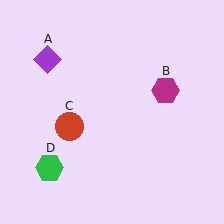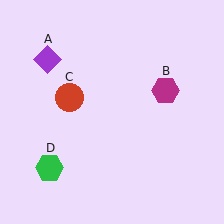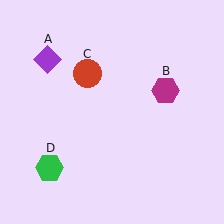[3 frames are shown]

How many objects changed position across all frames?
1 object changed position: red circle (object C).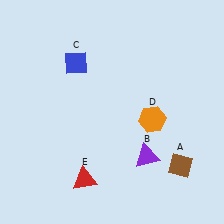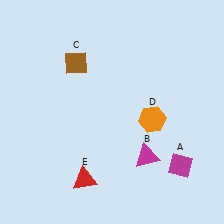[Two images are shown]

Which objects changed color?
A changed from brown to magenta. B changed from purple to magenta. C changed from blue to brown.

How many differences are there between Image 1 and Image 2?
There are 3 differences between the two images.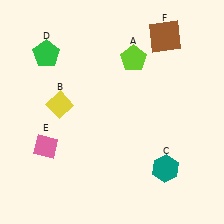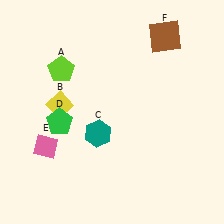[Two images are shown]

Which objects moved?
The objects that moved are: the lime pentagon (A), the teal hexagon (C), the green pentagon (D).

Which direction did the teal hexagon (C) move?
The teal hexagon (C) moved left.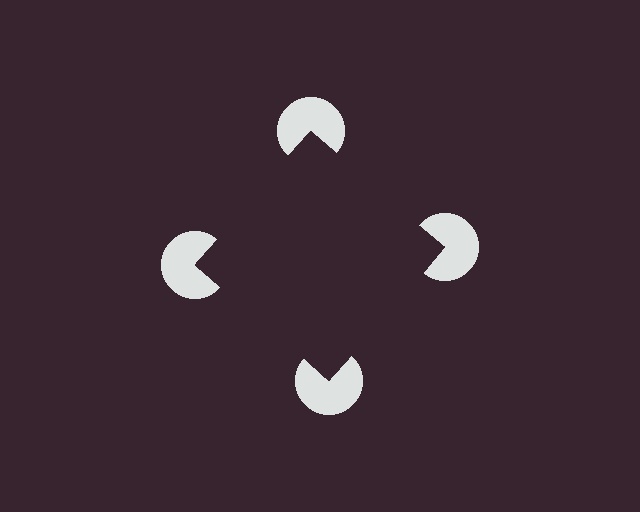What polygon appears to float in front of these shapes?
An illusory square — its edges are inferred from the aligned wedge cuts in the pac-man discs, not physically drawn.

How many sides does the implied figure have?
4 sides.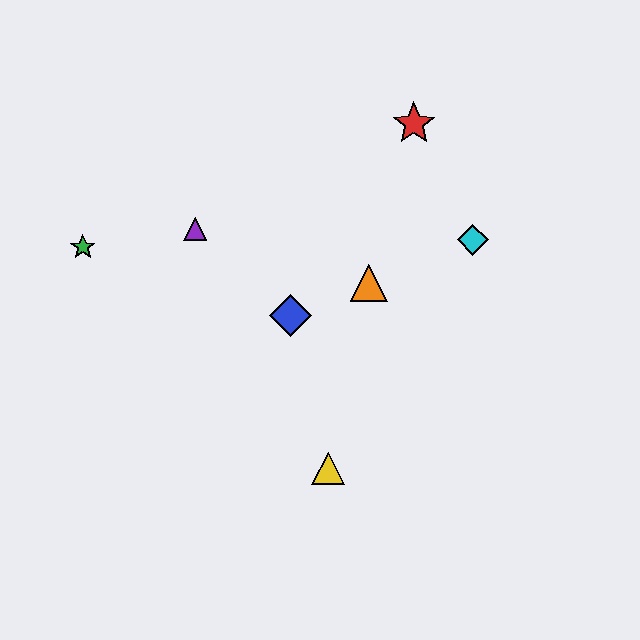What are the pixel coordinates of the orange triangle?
The orange triangle is at (369, 283).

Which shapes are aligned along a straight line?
The blue diamond, the orange triangle, the cyan diamond are aligned along a straight line.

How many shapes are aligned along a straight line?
3 shapes (the blue diamond, the orange triangle, the cyan diamond) are aligned along a straight line.